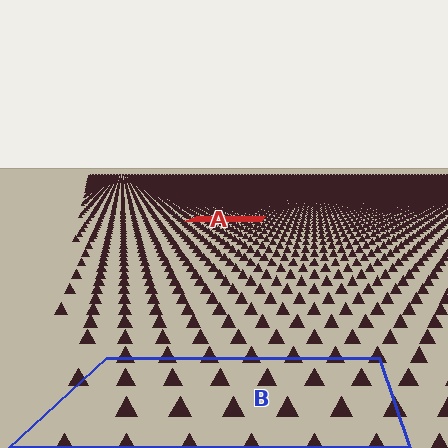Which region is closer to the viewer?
Region B is closer. The texture elements there are larger and more spread out.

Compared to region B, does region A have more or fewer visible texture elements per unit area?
Region A has more texture elements per unit area — they are packed more densely because it is farther away.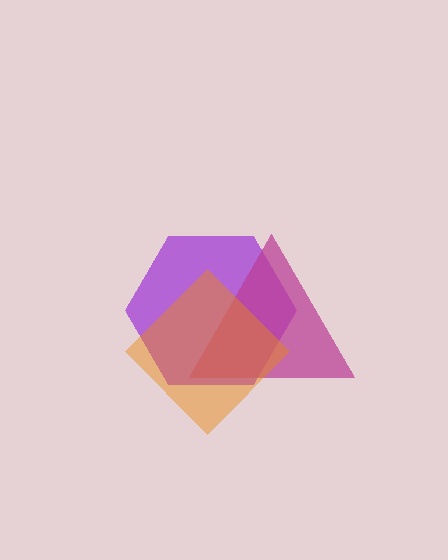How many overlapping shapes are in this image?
There are 3 overlapping shapes in the image.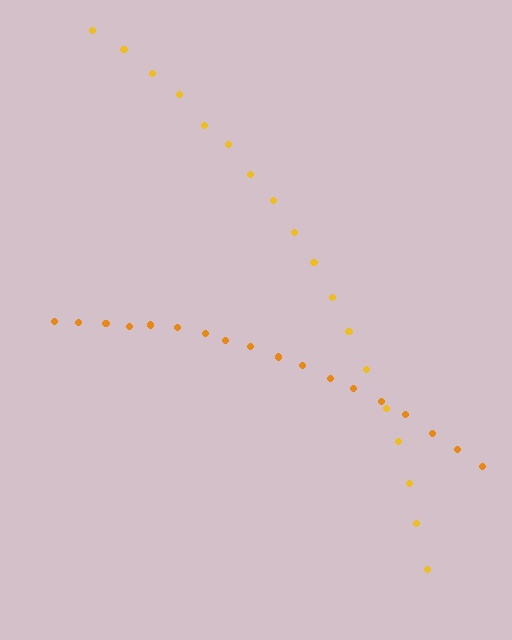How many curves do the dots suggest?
There are 2 distinct paths.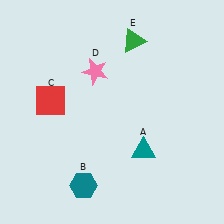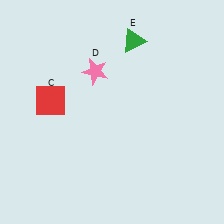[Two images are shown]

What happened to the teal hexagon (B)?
The teal hexagon (B) was removed in Image 2. It was in the bottom-left area of Image 1.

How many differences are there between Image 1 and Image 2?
There are 2 differences between the two images.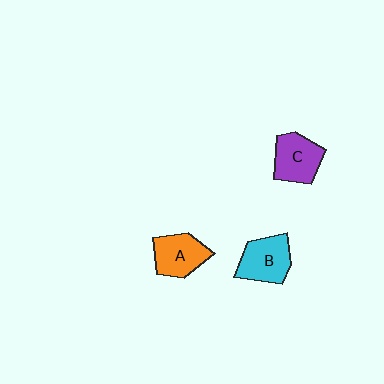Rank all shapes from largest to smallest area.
From largest to smallest: B (cyan), C (purple), A (orange).